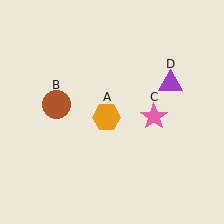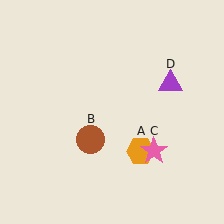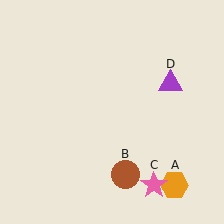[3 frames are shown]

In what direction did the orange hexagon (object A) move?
The orange hexagon (object A) moved down and to the right.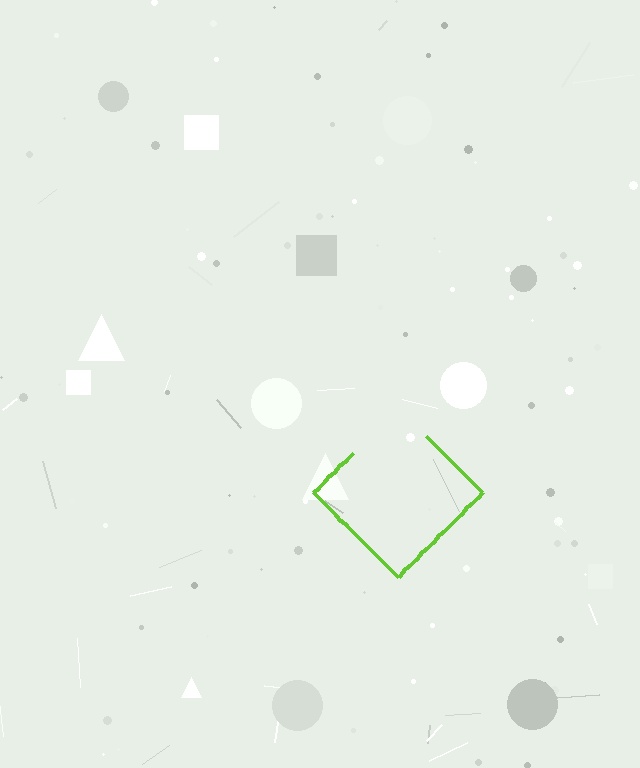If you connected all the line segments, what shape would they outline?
They would outline a diamond.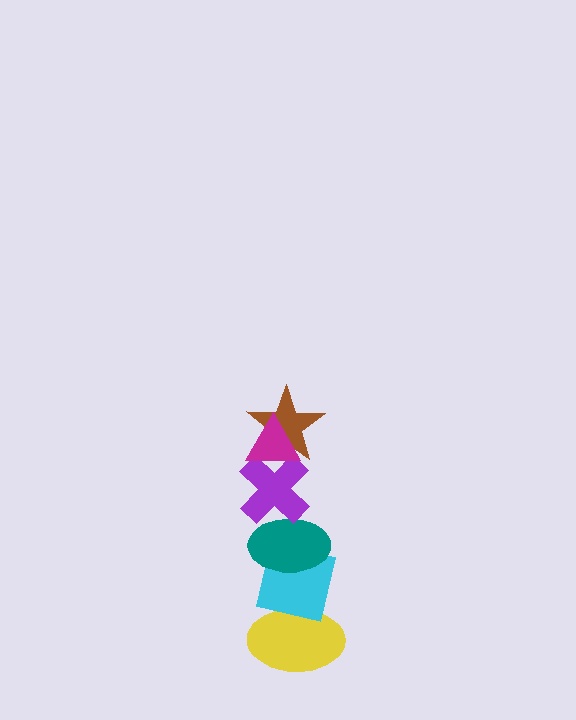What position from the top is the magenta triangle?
The magenta triangle is 1st from the top.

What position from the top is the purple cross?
The purple cross is 3rd from the top.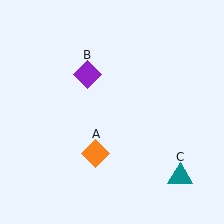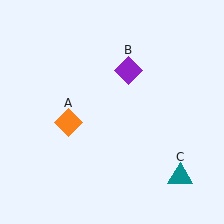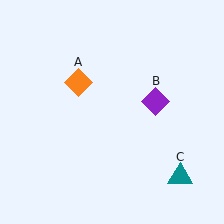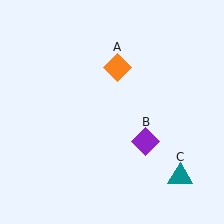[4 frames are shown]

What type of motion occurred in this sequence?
The orange diamond (object A), purple diamond (object B) rotated clockwise around the center of the scene.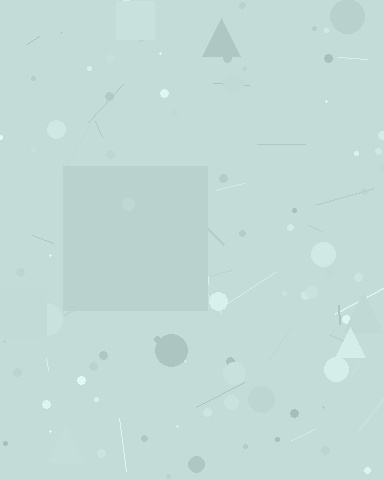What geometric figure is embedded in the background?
A square is embedded in the background.